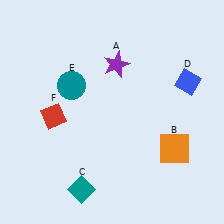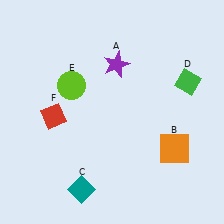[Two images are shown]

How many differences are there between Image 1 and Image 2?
There are 2 differences between the two images.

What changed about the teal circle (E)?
In Image 1, E is teal. In Image 2, it changed to lime.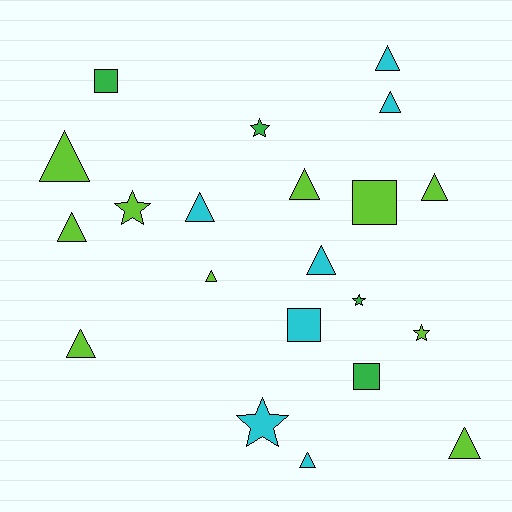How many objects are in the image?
There are 21 objects.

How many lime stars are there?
There are 2 lime stars.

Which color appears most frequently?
Lime, with 10 objects.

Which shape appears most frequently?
Triangle, with 12 objects.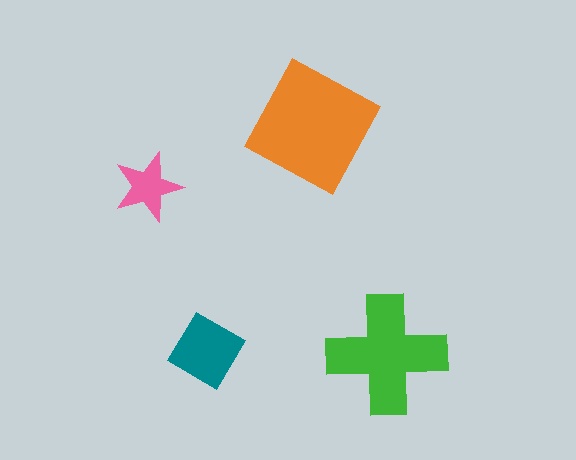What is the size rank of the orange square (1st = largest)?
1st.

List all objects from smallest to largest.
The pink star, the teal diamond, the green cross, the orange square.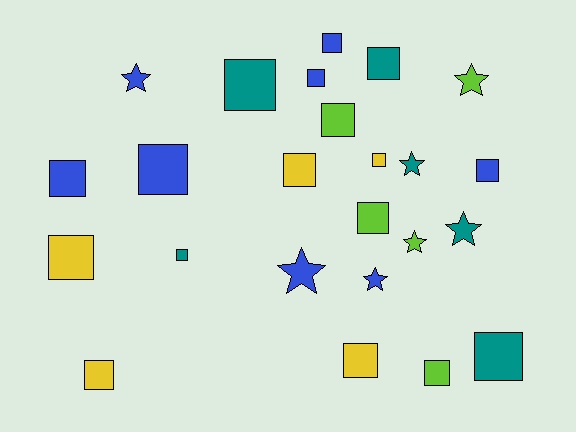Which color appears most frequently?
Blue, with 8 objects.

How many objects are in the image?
There are 24 objects.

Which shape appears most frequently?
Square, with 17 objects.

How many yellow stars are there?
There are no yellow stars.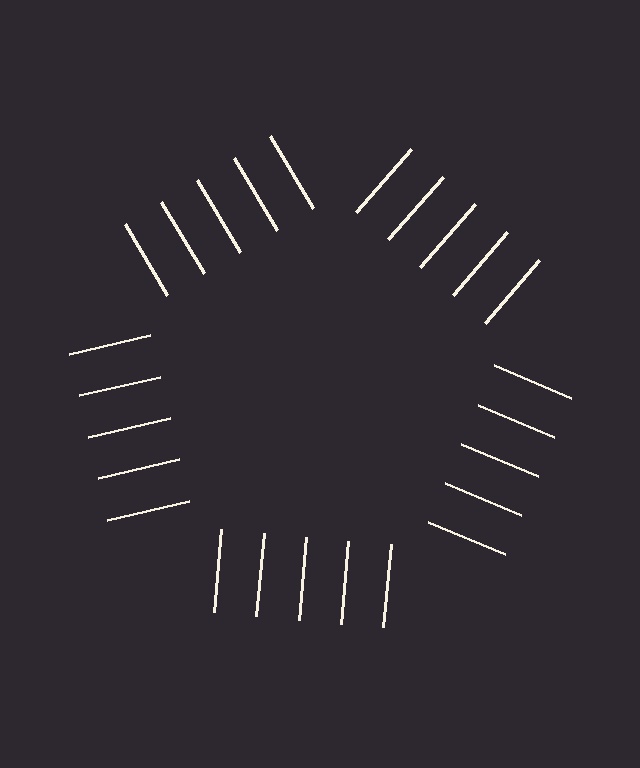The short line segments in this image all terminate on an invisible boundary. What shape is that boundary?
An illusory pentagon — the line segments terminate on its edges but no continuous stroke is drawn.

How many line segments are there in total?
25 — 5 along each of the 5 edges.